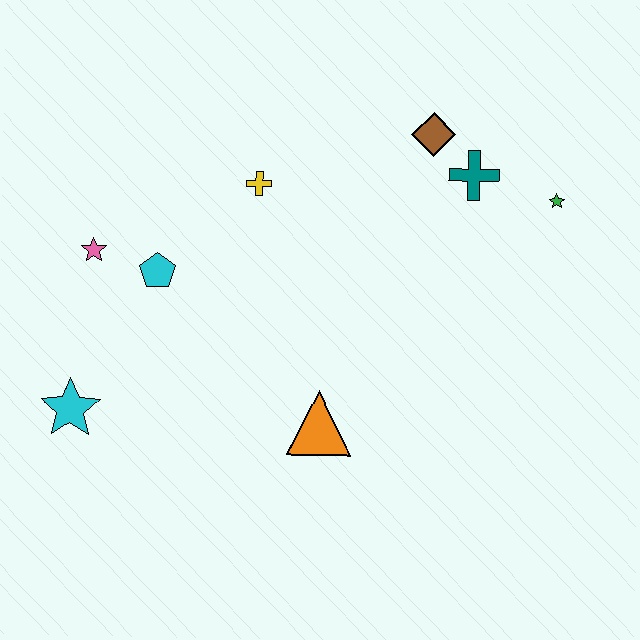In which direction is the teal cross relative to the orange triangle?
The teal cross is above the orange triangle.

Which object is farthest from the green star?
The cyan star is farthest from the green star.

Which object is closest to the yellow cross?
The cyan pentagon is closest to the yellow cross.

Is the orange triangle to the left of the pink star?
No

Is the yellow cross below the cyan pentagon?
No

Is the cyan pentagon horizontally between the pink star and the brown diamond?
Yes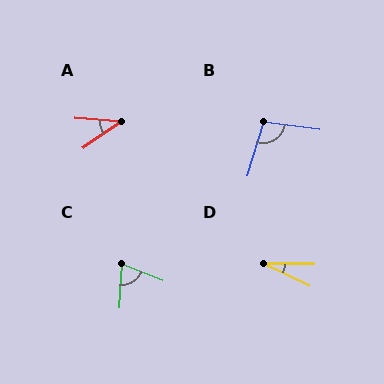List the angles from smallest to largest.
D (26°), A (38°), C (73°), B (100°).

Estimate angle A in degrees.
Approximately 38 degrees.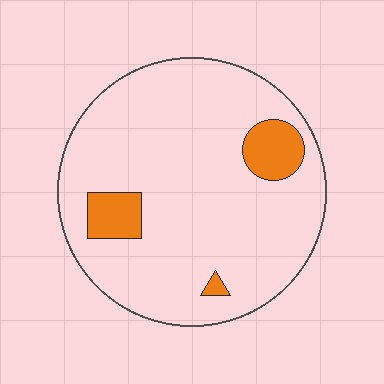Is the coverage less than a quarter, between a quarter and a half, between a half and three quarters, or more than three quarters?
Less than a quarter.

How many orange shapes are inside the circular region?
3.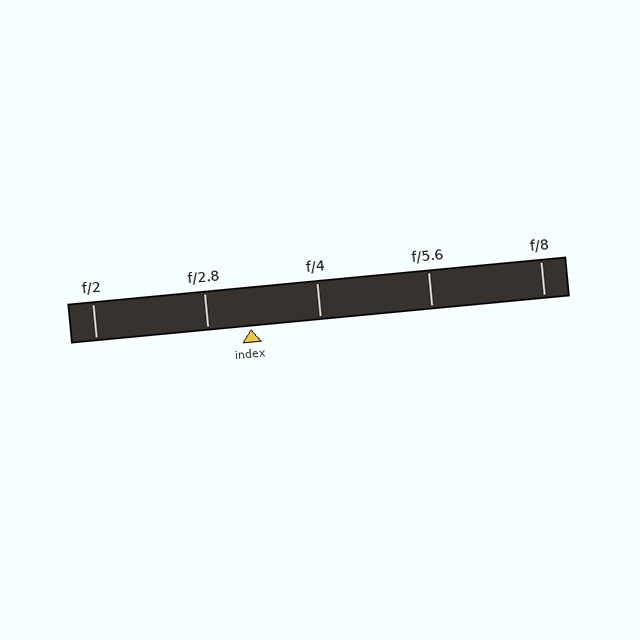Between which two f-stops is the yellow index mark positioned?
The index mark is between f/2.8 and f/4.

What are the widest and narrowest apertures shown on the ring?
The widest aperture shown is f/2 and the narrowest is f/8.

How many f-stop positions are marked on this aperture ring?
There are 5 f-stop positions marked.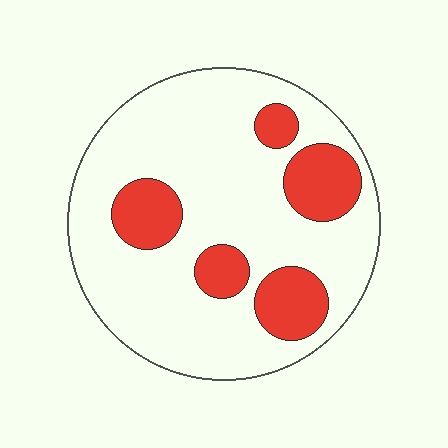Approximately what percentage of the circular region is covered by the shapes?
Approximately 20%.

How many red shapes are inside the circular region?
5.